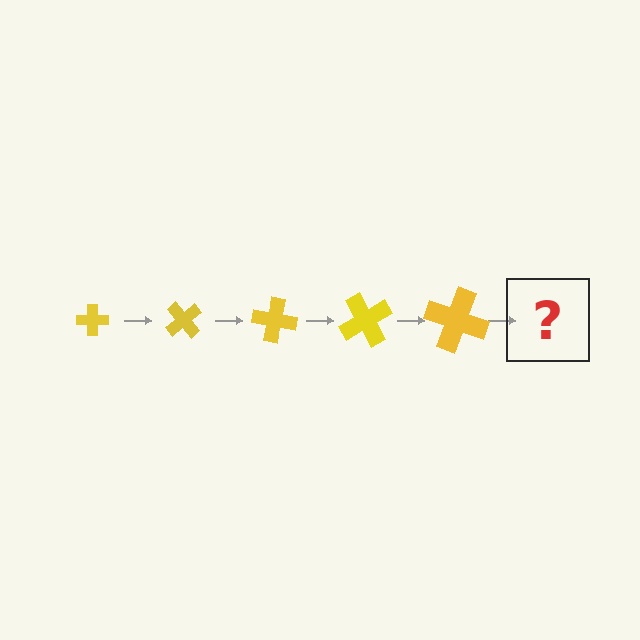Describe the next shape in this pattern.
It should be a cross, larger than the previous one and rotated 250 degrees from the start.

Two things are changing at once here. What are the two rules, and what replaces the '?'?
The two rules are that the cross grows larger each step and it rotates 50 degrees each step. The '?' should be a cross, larger than the previous one and rotated 250 degrees from the start.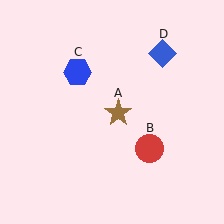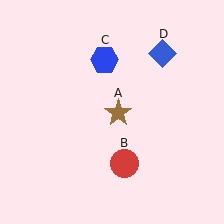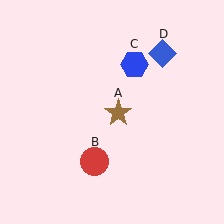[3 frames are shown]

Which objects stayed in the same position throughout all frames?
Brown star (object A) and blue diamond (object D) remained stationary.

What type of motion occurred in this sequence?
The red circle (object B), blue hexagon (object C) rotated clockwise around the center of the scene.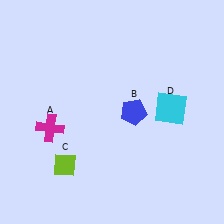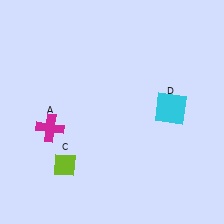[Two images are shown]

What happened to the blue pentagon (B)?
The blue pentagon (B) was removed in Image 2. It was in the bottom-right area of Image 1.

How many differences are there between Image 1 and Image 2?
There is 1 difference between the two images.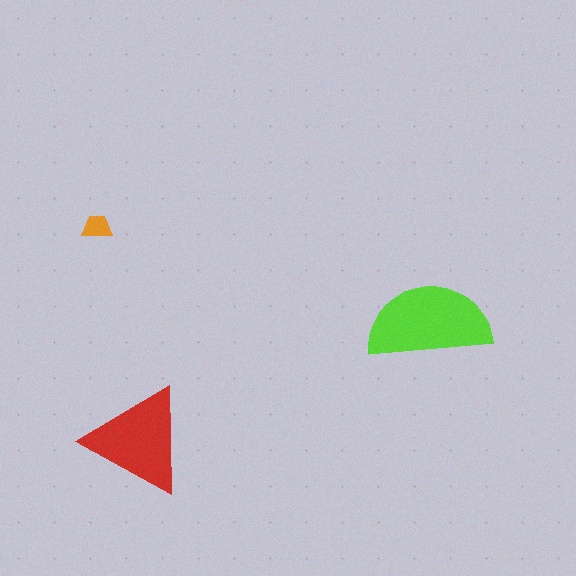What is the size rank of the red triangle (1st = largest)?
2nd.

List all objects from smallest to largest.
The orange trapezoid, the red triangle, the lime semicircle.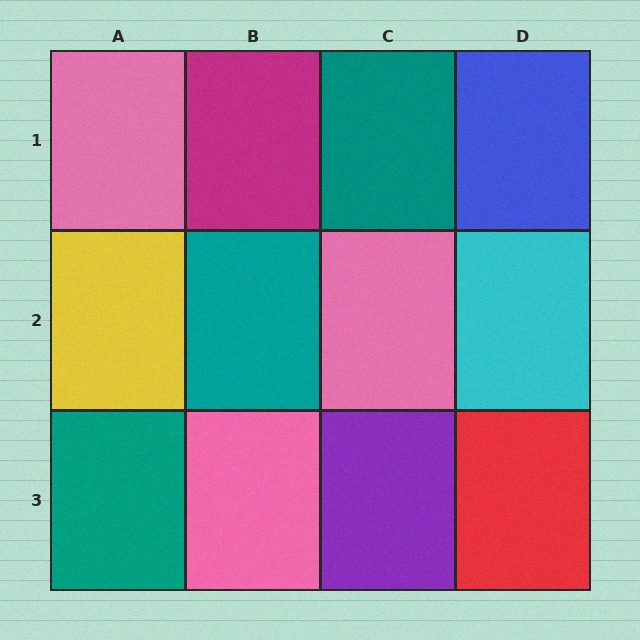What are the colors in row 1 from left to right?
Pink, magenta, teal, blue.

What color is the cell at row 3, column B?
Pink.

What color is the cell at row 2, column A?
Yellow.